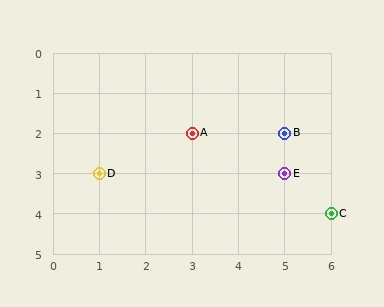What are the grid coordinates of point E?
Point E is at grid coordinates (5, 3).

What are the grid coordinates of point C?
Point C is at grid coordinates (6, 4).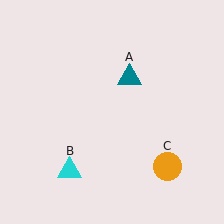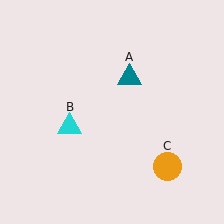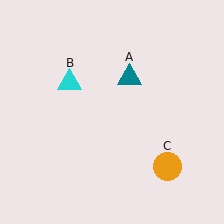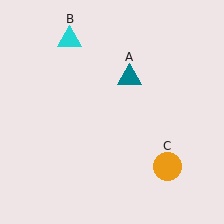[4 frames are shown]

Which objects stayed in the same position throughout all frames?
Teal triangle (object A) and orange circle (object C) remained stationary.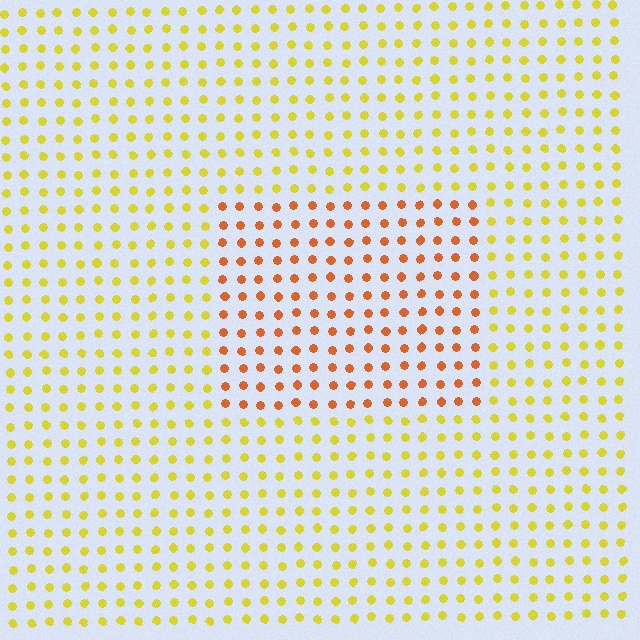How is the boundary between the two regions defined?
The boundary is defined purely by a slight shift in hue (about 40 degrees). Spacing, size, and orientation are identical on both sides.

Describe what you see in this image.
The image is filled with small yellow elements in a uniform arrangement. A rectangle-shaped region is visible where the elements are tinted to a slightly different hue, forming a subtle color boundary.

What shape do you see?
I see a rectangle.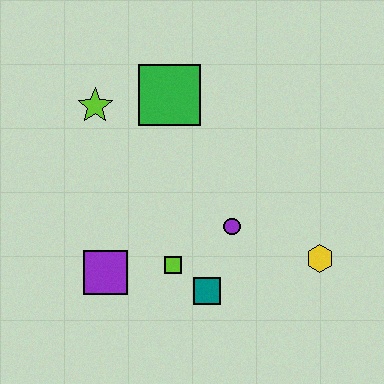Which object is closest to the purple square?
The lime square is closest to the purple square.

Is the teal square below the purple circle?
Yes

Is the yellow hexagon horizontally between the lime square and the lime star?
No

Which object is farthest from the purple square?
The yellow hexagon is farthest from the purple square.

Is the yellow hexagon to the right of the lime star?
Yes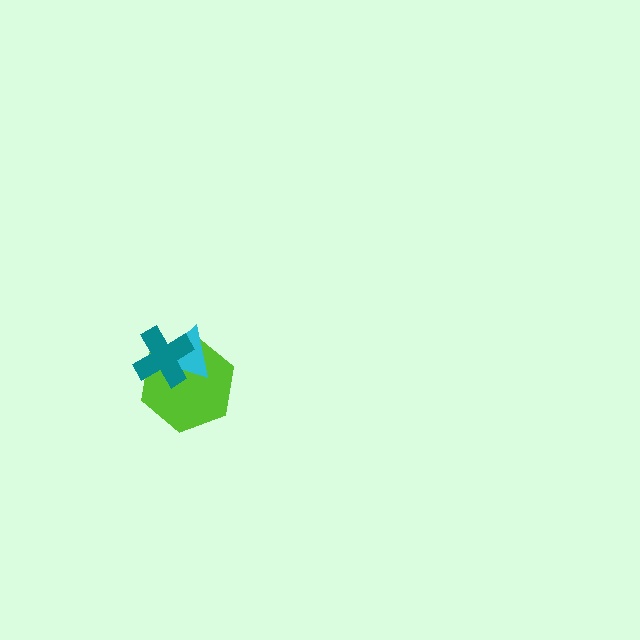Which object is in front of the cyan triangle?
The teal cross is in front of the cyan triangle.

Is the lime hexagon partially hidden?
Yes, it is partially covered by another shape.